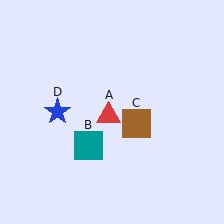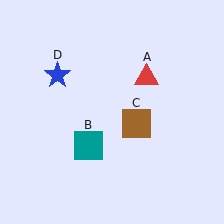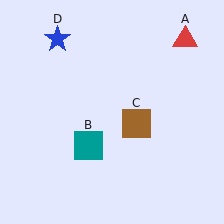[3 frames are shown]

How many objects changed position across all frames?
2 objects changed position: red triangle (object A), blue star (object D).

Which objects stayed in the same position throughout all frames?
Teal square (object B) and brown square (object C) remained stationary.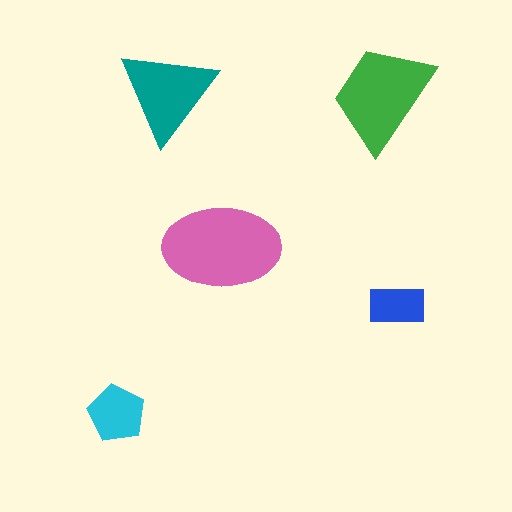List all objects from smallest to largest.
The blue rectangle, the cyan pentagon, the teal triangle, the green trapezoid, the pink ellipse.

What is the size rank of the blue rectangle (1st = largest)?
5th.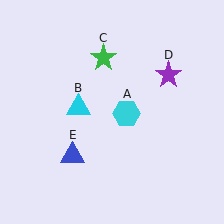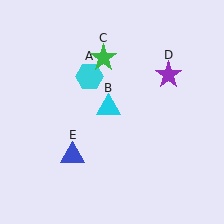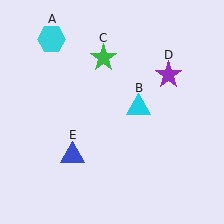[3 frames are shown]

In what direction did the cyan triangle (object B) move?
The cyan triangle (object B) moved right.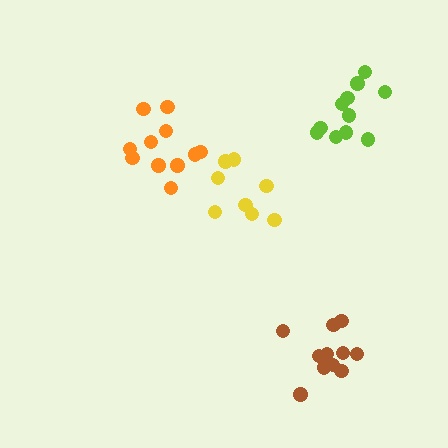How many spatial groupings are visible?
There are 4 spatial groupings.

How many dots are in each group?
Group 1: 11 dots, Group 2: 11 dots, Group 3: 8 dots, Group 4: 11 dots (41 total).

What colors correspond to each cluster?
The clusters are colored: orange, lime, yellow, brown.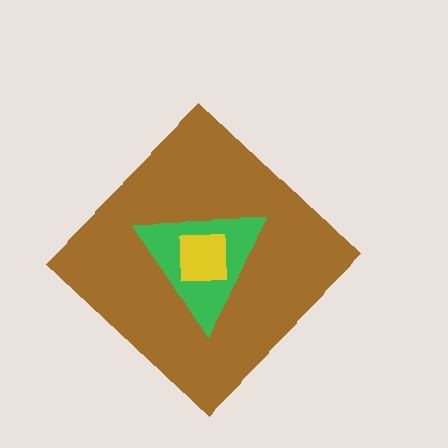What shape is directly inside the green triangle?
The yellow square.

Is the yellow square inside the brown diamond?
Yes.